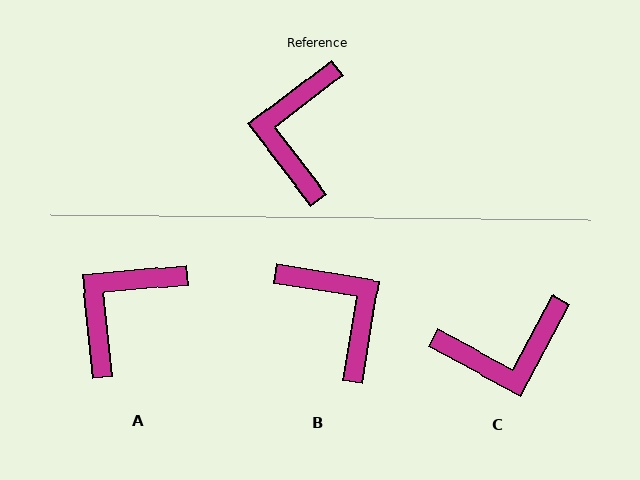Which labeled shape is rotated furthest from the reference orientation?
B, about 137 degrees away.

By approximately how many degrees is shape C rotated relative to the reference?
Approximately 114 degrees counter-clockwise.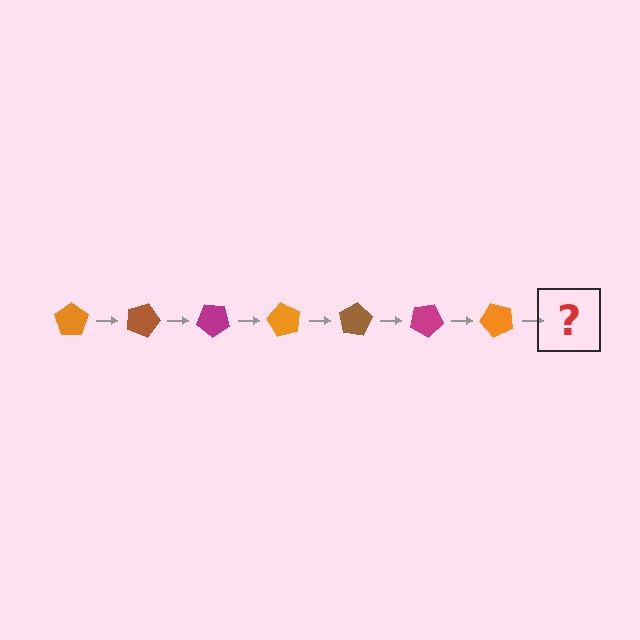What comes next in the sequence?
The next element should be a brown pentagon, rotated 140 degrees from the start.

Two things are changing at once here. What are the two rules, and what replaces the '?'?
The two rules are that it rotates 20 degrees each step and the color cycles through orange, brown, and magenta. The '?' should be a brown pentagon, rotated 140 degrees from the start.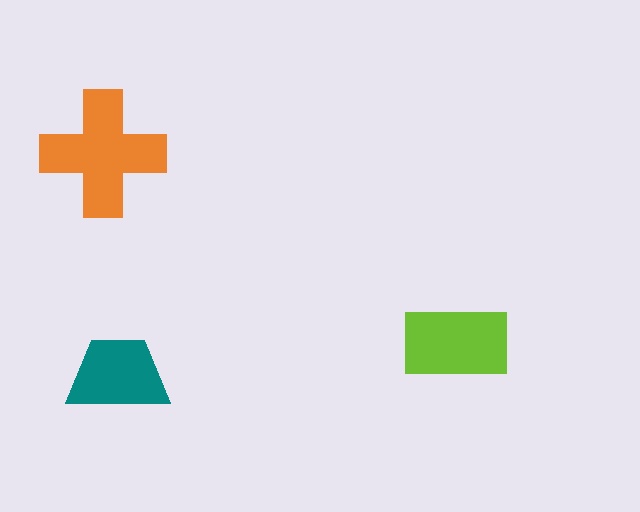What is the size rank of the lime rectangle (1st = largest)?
2nd.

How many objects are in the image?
There are 3 objects in the image.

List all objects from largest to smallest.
The orange cross, the lime rectangle, the teal trapezoid.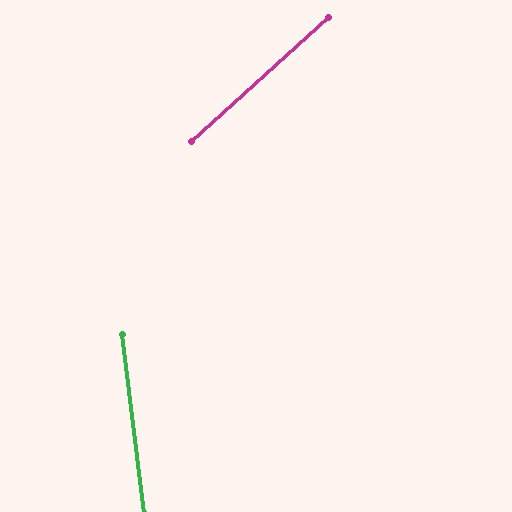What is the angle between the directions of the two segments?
Approximately 55 degrees.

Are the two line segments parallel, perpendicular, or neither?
Neither parallel nor perpendicular — they differ by about 55°.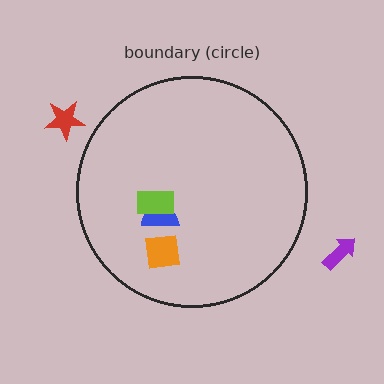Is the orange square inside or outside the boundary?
Inside.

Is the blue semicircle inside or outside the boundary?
Inside.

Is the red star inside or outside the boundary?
Outside.